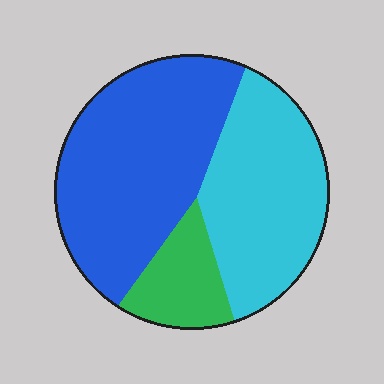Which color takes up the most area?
Blue, at roughly 50%.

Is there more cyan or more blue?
Blue.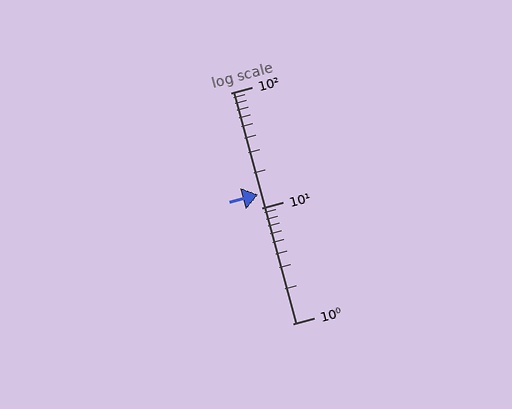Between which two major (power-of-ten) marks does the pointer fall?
The pointer is between 10 and 100.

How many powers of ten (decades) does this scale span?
The scale spans 2 decades, from 1 to 100.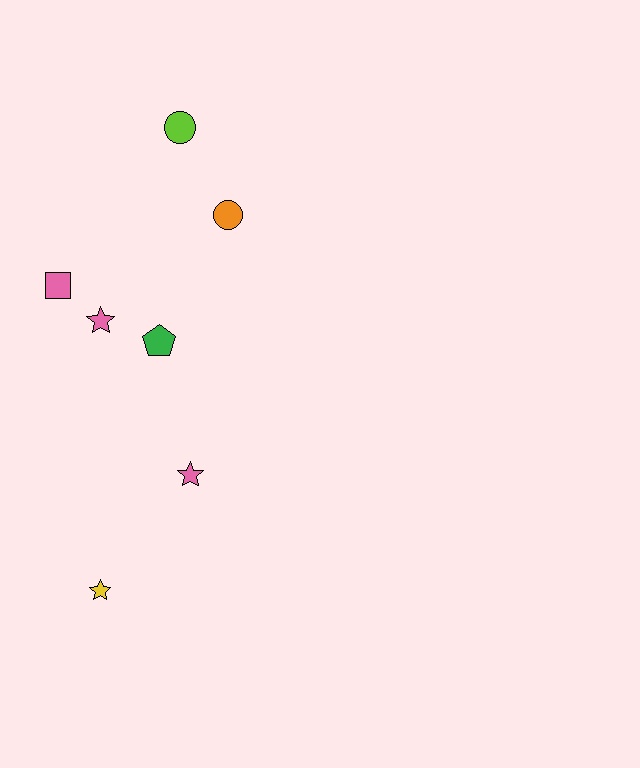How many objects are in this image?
There are 7 objects.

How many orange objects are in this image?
There is 1 orange object.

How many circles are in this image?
There are 2 circles.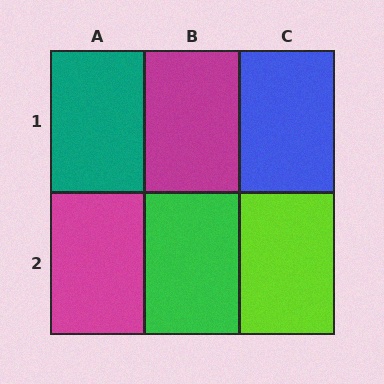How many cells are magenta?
2 cells are magenta.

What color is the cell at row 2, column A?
Magenta.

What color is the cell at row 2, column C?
Lime.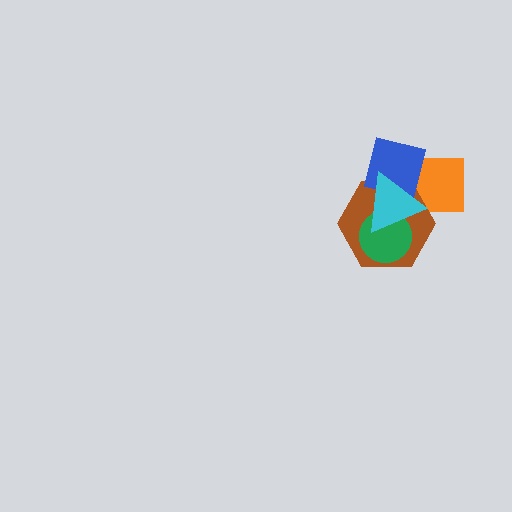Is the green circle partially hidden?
Yes, it is partially covered by another shape.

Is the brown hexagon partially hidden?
Yes, it is partially covered by another shape.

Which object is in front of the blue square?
The cyan triangle is in front of the blue square.